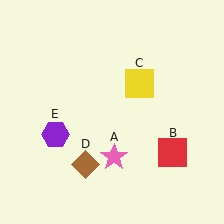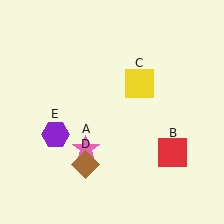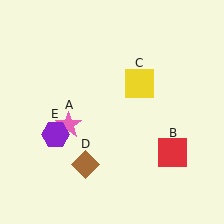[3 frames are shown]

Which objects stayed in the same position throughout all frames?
Red square (object B) and yellow square (object C) and brown diamond (object D) and purple hexagon (object E) remained stationary.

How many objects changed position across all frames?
1 object changed position: pink star (object A).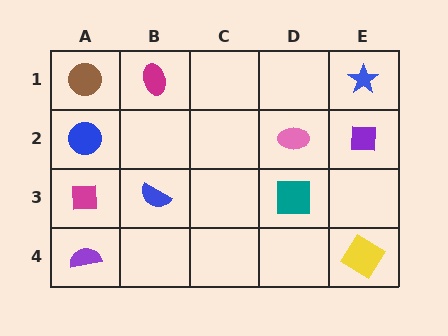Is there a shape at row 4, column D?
No, that cell is empty.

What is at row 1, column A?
A brown circle.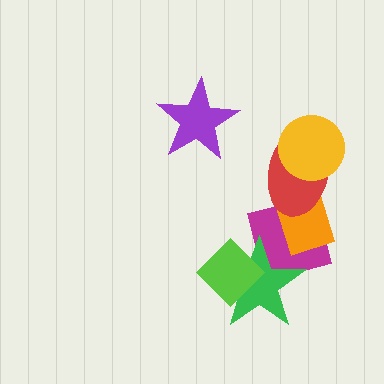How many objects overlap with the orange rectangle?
2 objects overlap with the orange rectangle.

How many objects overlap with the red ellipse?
3 objects overlap with the red ellipse.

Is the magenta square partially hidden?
Yes, it is partially covered by another shape.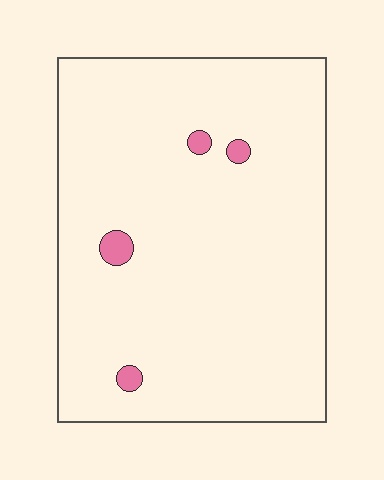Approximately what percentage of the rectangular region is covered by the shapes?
Approximately 5%.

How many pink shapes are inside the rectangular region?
4.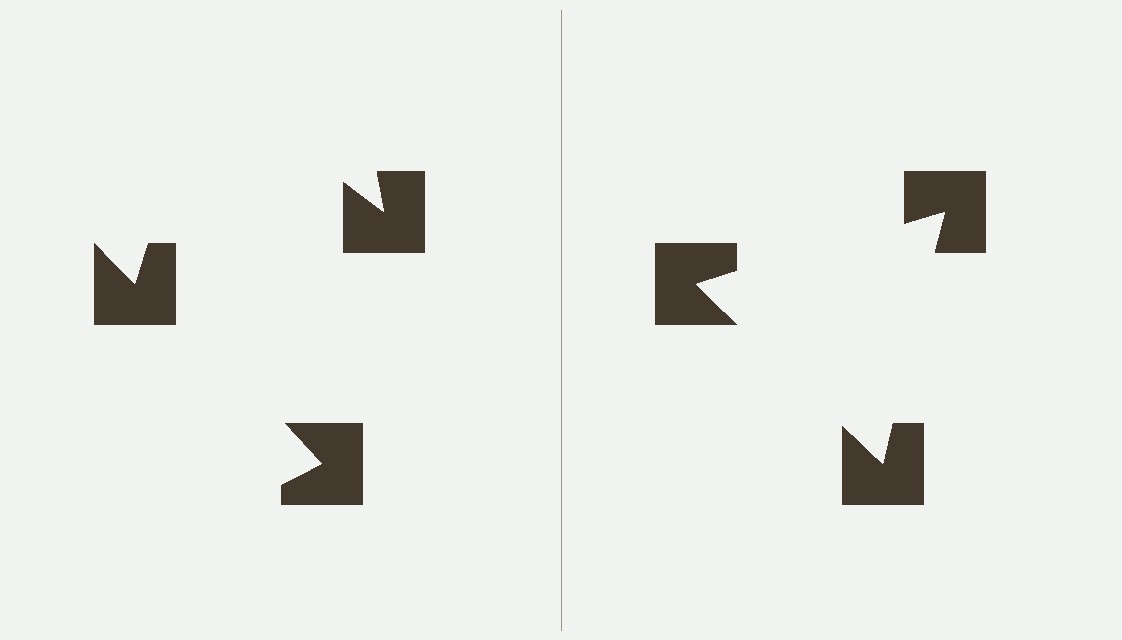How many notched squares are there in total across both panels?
6 — 3 on each side.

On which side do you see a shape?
An illusory triangle appears on the right side. On the left side the wedge cuts are rotated, so no coherent shape forms.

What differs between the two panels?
The notched squares are positioned identically on both sides; only the wedge orientations differ. On the right they align to a triangle; on the left they are misaligned.